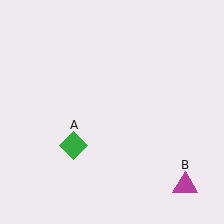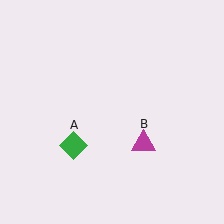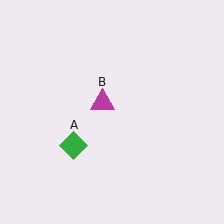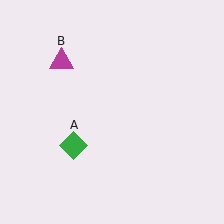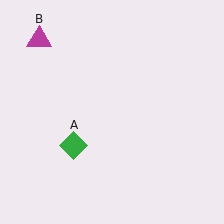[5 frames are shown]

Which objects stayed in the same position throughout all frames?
Green diamond (object A) remained stationary.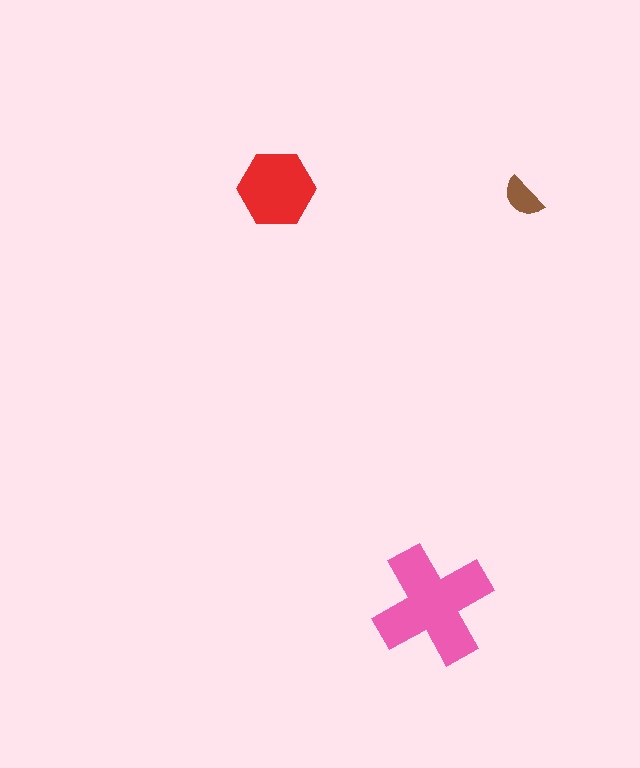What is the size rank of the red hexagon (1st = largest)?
2nd.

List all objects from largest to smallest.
The pink cross, the red hexagon, the brown semicircle.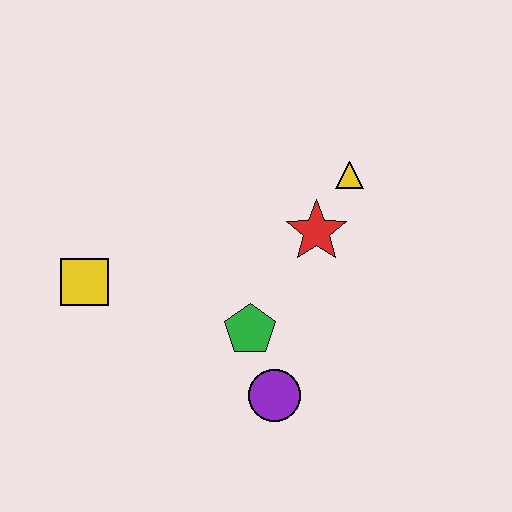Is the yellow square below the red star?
Yes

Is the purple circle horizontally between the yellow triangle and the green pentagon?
Yes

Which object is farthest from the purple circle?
The yellow triangle is farthest from the purple circle.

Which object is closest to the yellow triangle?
The red star is closest to the yellow triangle.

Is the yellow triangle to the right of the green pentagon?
Yes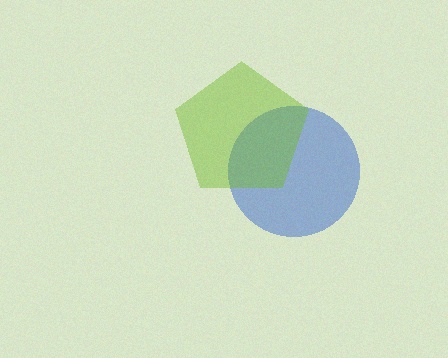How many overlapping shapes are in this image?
There are 2 overlapping shapes in the image.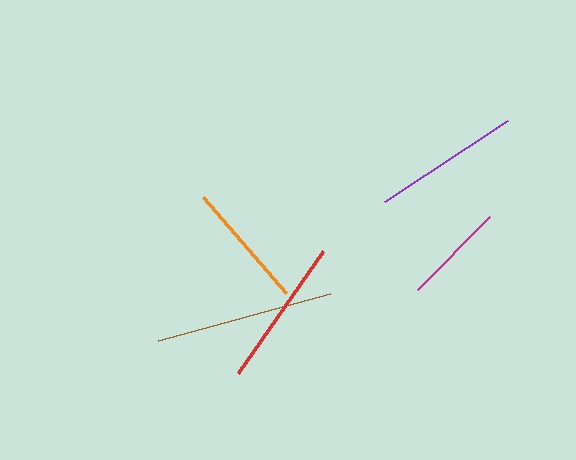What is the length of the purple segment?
The purple segment is approximately 147 pixels long.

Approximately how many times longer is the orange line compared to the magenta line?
The orange line is approximately 1.2 times the length of the magenta line.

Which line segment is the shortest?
The magenta line is the shortest at approximately 103 pixels.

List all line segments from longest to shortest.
From longest to shortest: brown, red, purple, orange, magenta.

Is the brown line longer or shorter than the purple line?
The brown line is longer than the purple line.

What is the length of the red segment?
The red segment is approximately 149 pixels long.